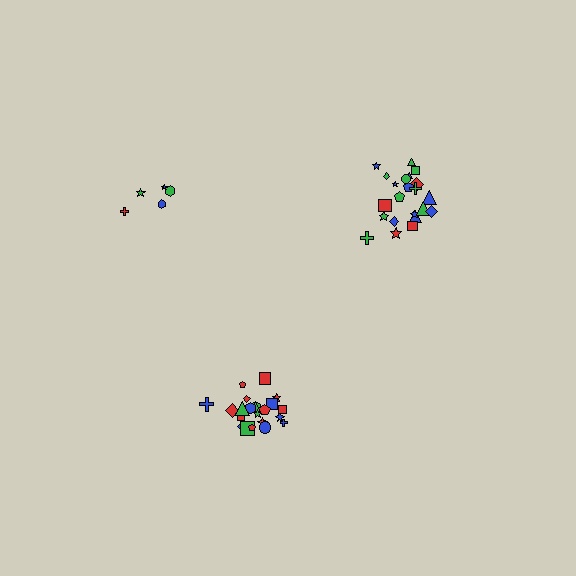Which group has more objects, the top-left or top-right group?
The top-right group.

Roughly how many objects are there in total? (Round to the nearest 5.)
Roughly 50 objects in total.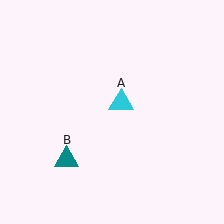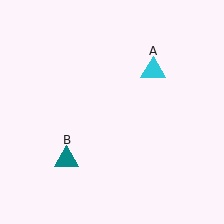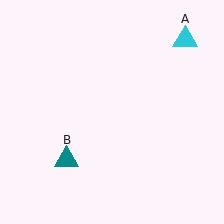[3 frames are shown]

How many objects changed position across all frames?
1 object changed position: cyan triangle (object A).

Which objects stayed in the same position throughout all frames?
Teal triangle (object B) remained stationary.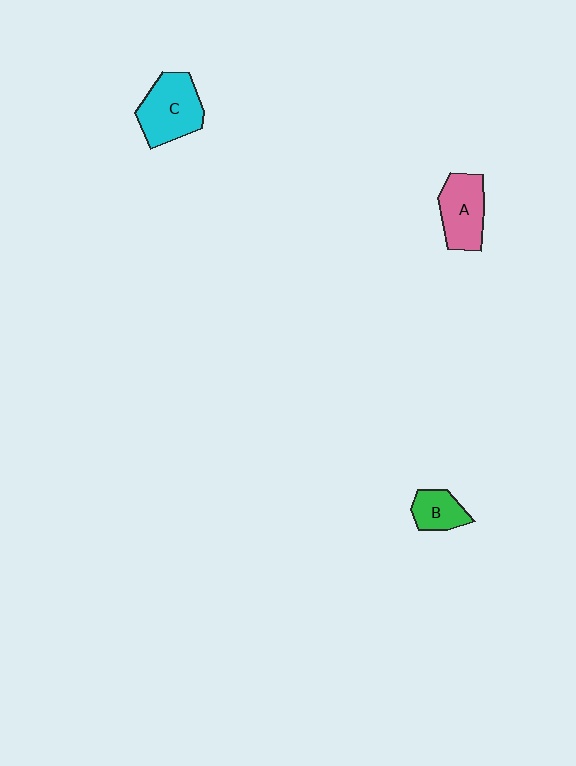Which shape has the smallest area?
Shape B (green).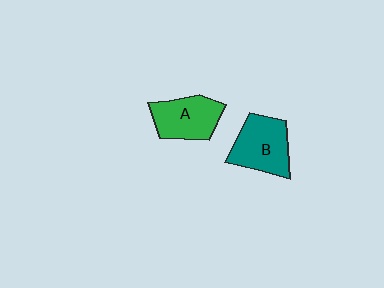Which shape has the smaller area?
Shape A (green).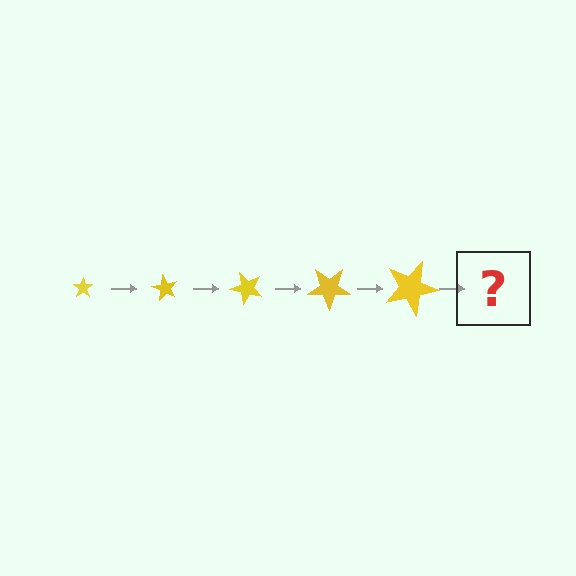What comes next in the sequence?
The next element should be a star, larger than the previous one and rotated 300 degrees from the start.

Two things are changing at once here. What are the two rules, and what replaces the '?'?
The two rules are that the star grows larger each step and it rotates 60 degrees each step. The '?' should be a star, larger than the previous one and rotated 300 degrees from the start.